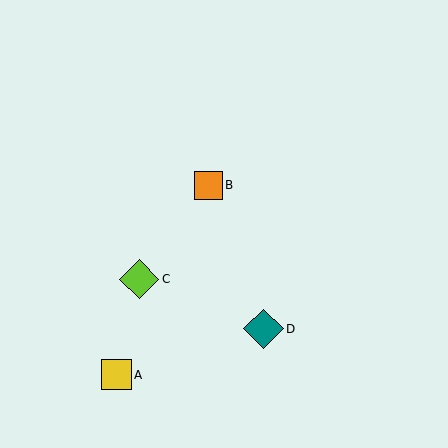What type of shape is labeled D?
Shape D is a teal diamond.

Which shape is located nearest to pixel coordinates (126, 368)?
The yellow square (labeled A) at (116, 375) is nearest to that location.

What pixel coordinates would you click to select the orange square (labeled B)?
Click at (208, 185) to select the orange square B.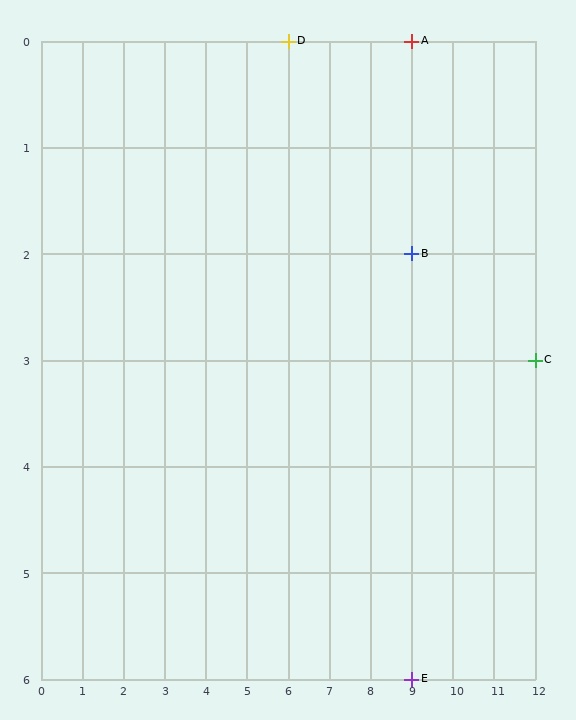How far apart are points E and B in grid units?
Points E and B are 4 rows apart.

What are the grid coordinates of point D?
Point D is at grid coordinates (6, 0).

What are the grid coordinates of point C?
Point C is at grid coordinates (12, 3).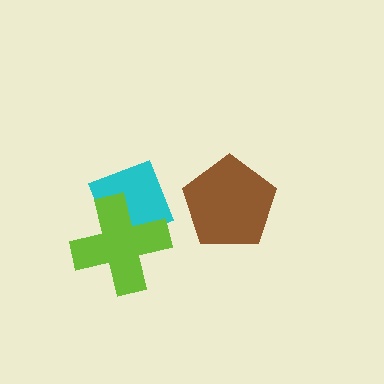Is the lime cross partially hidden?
No, no other shape covers it.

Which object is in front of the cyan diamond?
The lime cross is in front of the cyan diamond.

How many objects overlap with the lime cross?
1 object overlaps with the lime cross.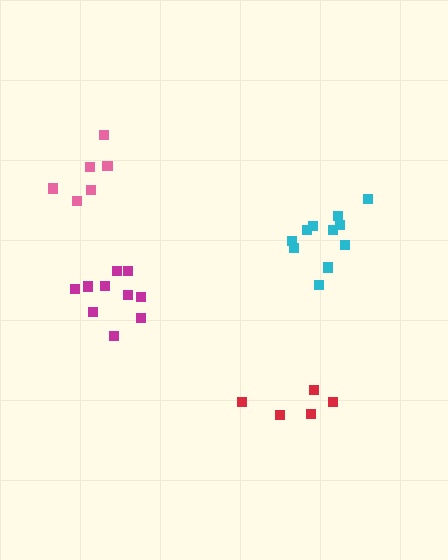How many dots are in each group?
Group 1: 5 dots, Group 2: 10 dots, Group 3: 11 dots, Group 4: 6 dots (32 total).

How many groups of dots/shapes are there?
There are 4 groups.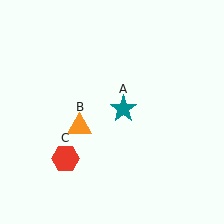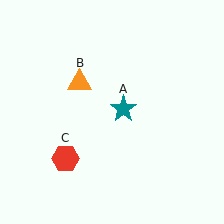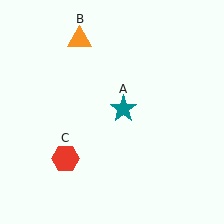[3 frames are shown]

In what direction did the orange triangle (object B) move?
The orange triangle (object B) moved up.